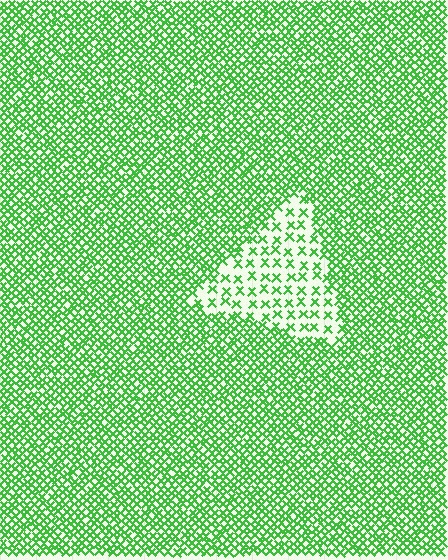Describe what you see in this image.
The image contains small green elements arranged at two different densities. A triangle-shaped region is visible where the elements are less densely packed than the surrounding area.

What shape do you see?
I see a triangle.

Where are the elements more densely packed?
The elements are more densely packed outside the triangle boundary.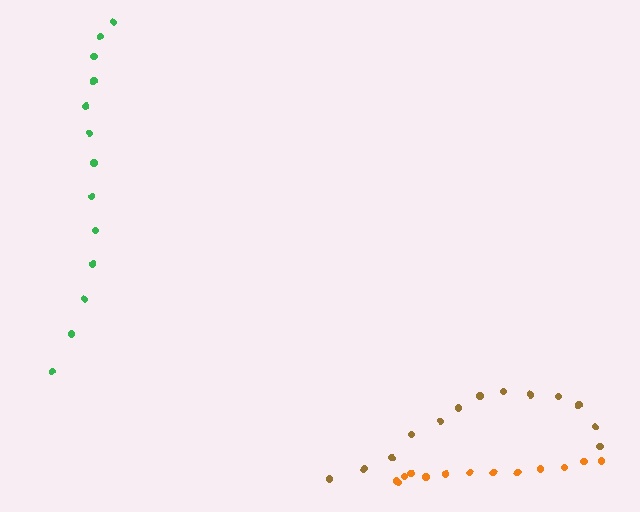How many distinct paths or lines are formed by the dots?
There are 3 distinct paths.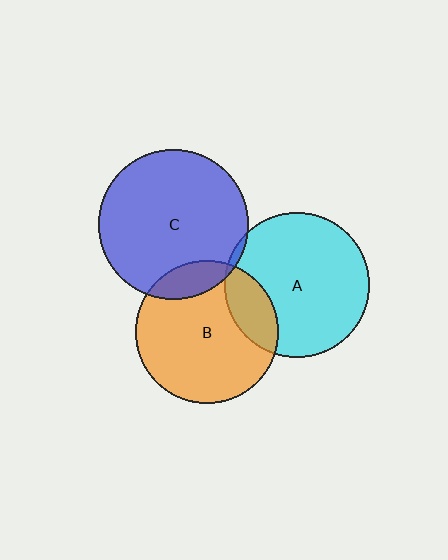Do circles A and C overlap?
Yes.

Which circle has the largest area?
Circle C (blue).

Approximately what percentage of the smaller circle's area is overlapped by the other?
Approximately 5%.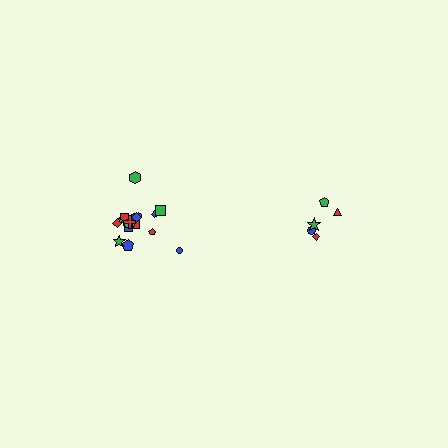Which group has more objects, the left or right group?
The left group.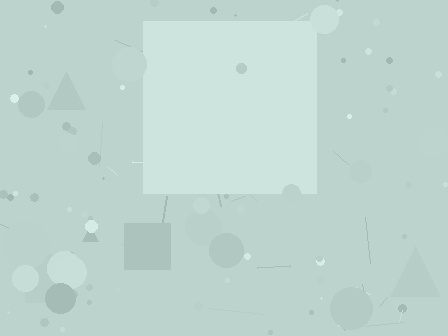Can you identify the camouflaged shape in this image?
The camouflaged shape is a square.